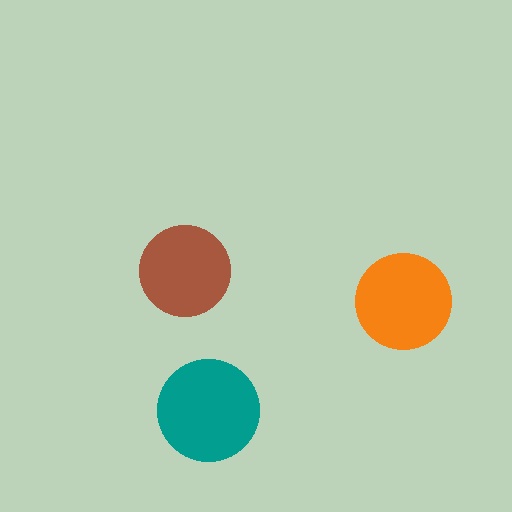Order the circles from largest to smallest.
the teal one, the orange one, the brown one.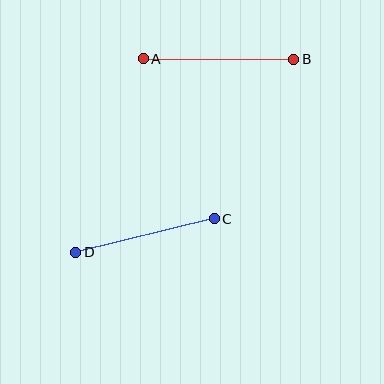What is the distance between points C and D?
The distance is approximately 143 pixels.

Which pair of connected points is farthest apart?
Points A and B are farthest apart.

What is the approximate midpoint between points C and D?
The midpoint is at approximately (145, 236) pixels.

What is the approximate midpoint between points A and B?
The midpoint is at approximately (219, 59) pixels.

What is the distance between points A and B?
The distance is approximately 150 pixels.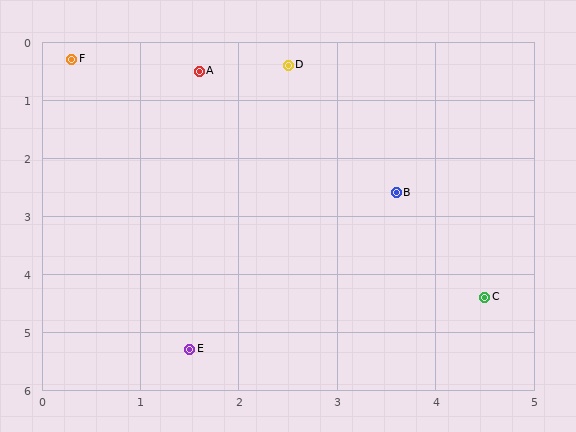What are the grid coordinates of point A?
Point A is at approximately (1.6, 0.5).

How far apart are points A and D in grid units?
Points A and D are about 0.9 grid units apart.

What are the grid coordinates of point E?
Point E is at approximately (1.5, 5.3).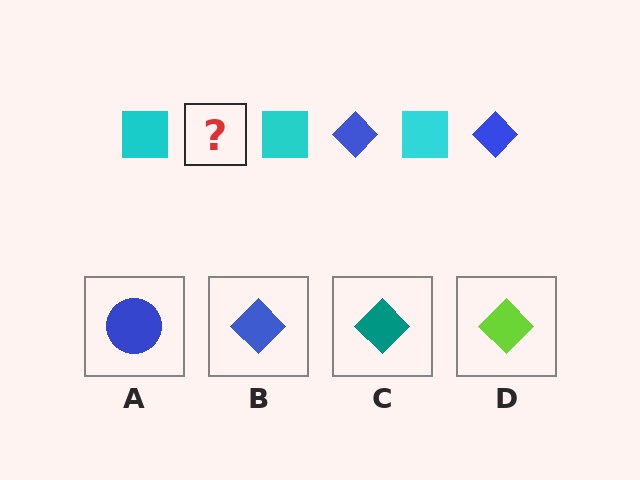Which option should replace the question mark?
Option B.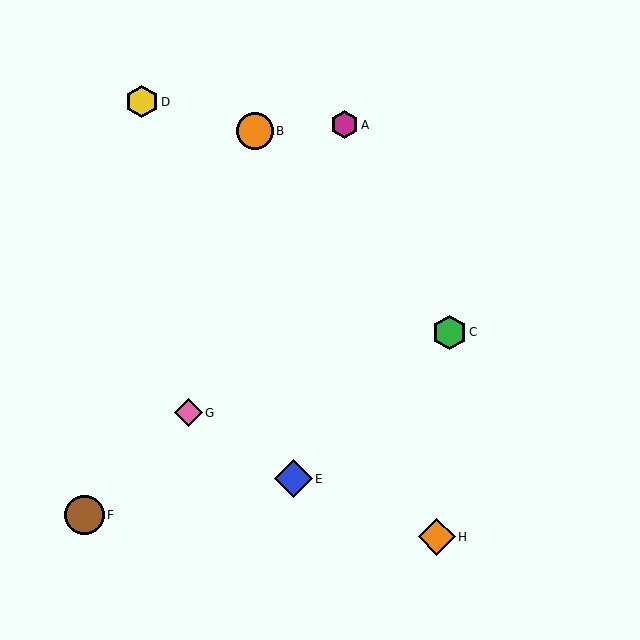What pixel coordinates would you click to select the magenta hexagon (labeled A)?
Click at (344, 125) to select the magenta hexagon A.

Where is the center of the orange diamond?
The center of the orange diamond is at (437, 537).